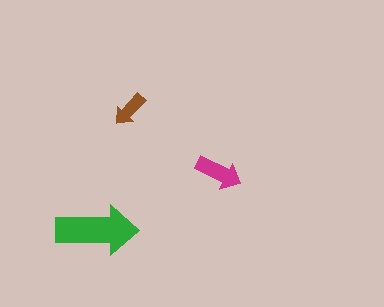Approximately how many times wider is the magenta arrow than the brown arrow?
About 1.5 times wider.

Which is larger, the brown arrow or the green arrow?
The green one.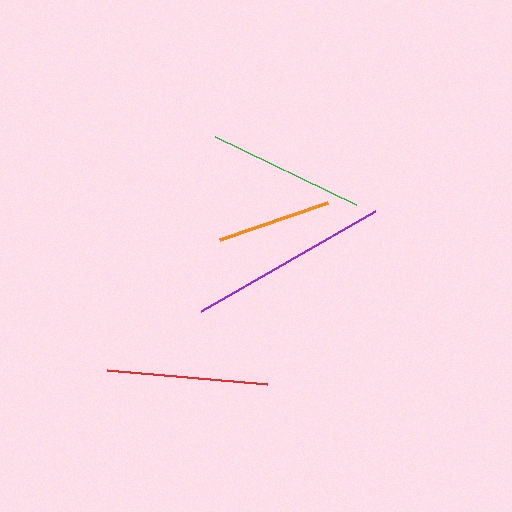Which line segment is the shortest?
The orange line is the shortest at approximately 114 pixels.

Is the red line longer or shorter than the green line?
The red line is longer than the green line.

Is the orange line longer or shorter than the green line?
The green line is longer than the orange line.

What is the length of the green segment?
The green segment is approximately 157 pixels long.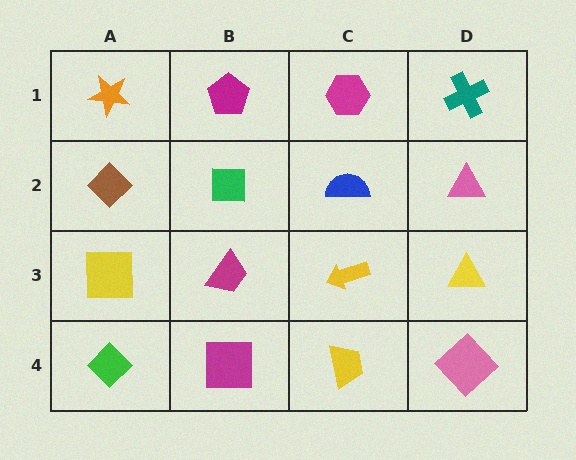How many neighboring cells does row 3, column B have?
4.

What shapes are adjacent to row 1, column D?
A pink triangle (row 2, column D), a magenta hexagon (row 1, column C).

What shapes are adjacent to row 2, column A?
An orange star (row 1, column A), a yellow square (row 3, column A), a green square (row 2, column B).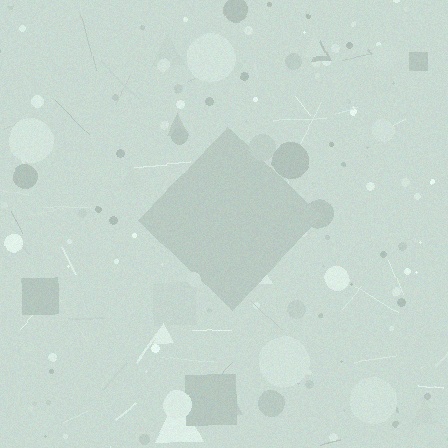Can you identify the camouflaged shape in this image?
The camouflaged shape is a diamond.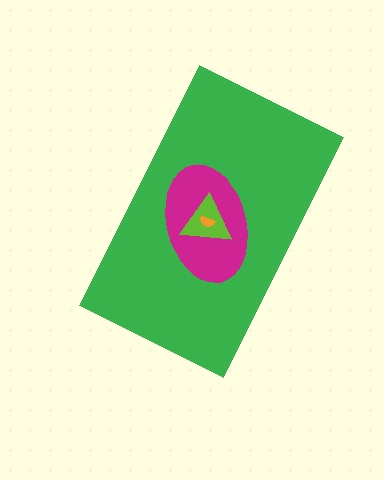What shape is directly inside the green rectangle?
The magenta ellipse.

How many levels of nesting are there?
4.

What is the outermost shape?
The green rectangle.